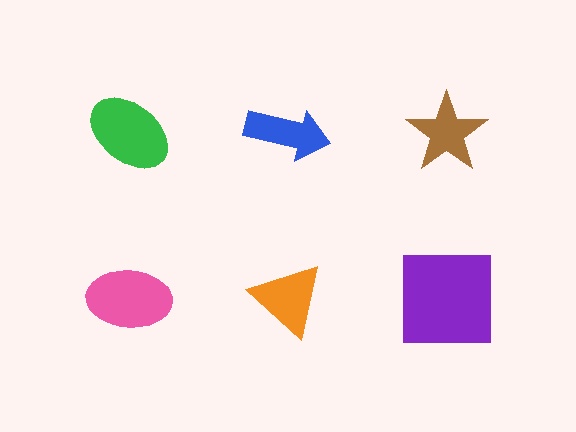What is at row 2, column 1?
A pink ellipse.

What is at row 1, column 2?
A blue arrow.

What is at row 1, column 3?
A brown star.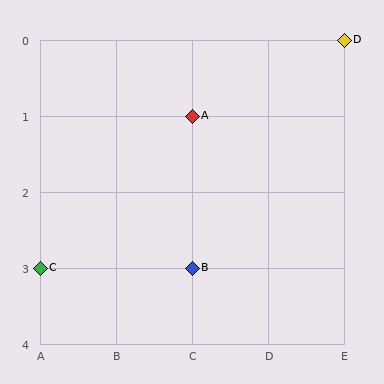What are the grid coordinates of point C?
Point C is at grid coordinates (A, 3).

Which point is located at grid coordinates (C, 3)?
Point B is at (C, 3).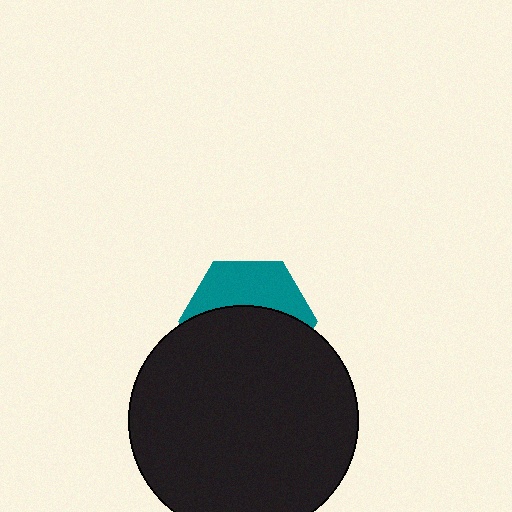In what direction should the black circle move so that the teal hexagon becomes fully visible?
The black circle should move down. That is the shortest direction to clear the overlap and leave the teal hexagon fully visible.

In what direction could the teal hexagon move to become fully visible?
The teal hexagon could move up. That would shift it out from behind the black circle entirely.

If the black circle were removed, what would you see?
You would see the complete teal hexagon.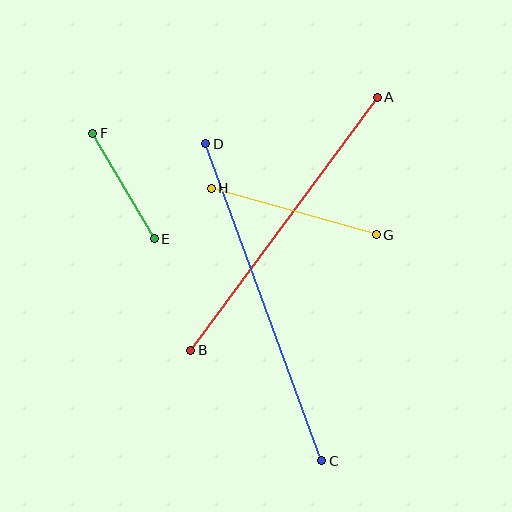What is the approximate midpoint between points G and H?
The midpoint is at approximately (294, 212) pixels.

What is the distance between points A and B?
The distance is approximately 315 pixels.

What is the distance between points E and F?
The distance is approximately 122 pixels.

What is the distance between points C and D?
The distance is approximately 338 pixels.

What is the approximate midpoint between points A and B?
The midpoint is at approximately (284, 224) pixels.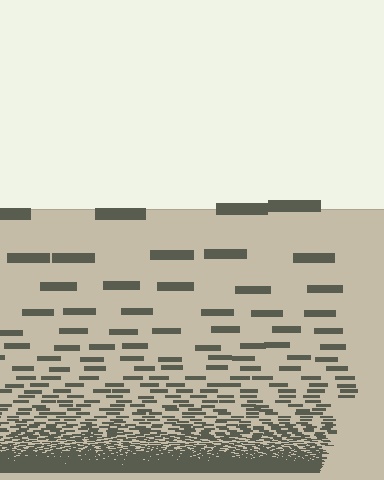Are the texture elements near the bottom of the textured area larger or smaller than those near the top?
Smaller. The gradient is inverted — elements near the bottom are smaller and denser.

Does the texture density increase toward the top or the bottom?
Density increases toward the bottom.